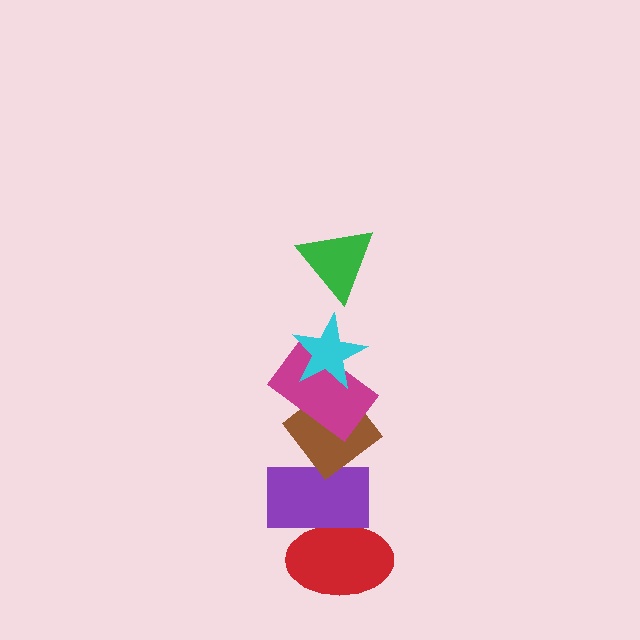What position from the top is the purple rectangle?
The purple rectangle is 5th from the top.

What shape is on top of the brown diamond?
The magenta rectangle is on top of the brown diamond.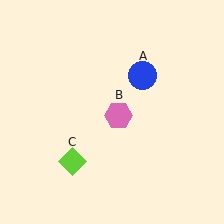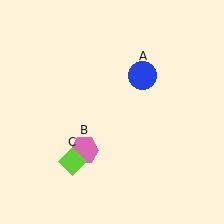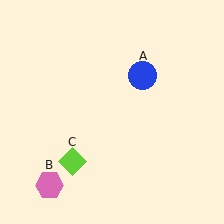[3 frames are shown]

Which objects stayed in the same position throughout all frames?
Blue circle (object A) and lime diamond (object C) remained stationary.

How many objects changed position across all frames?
1 object changed position: pink hexagon (object B).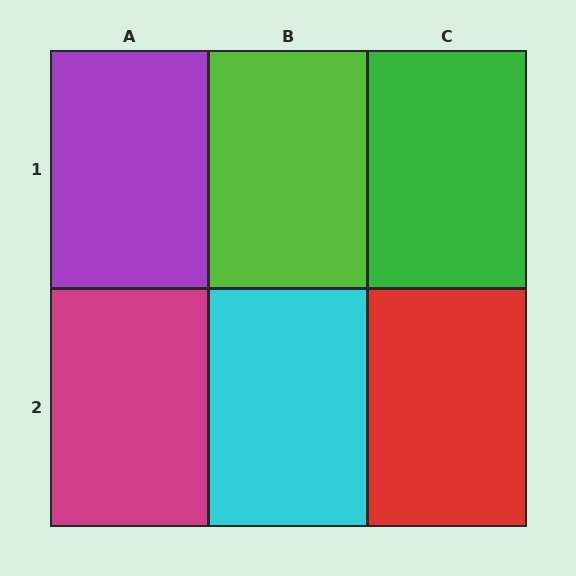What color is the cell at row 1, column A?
Purple.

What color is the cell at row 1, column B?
Lime.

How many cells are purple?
1 cell is purple.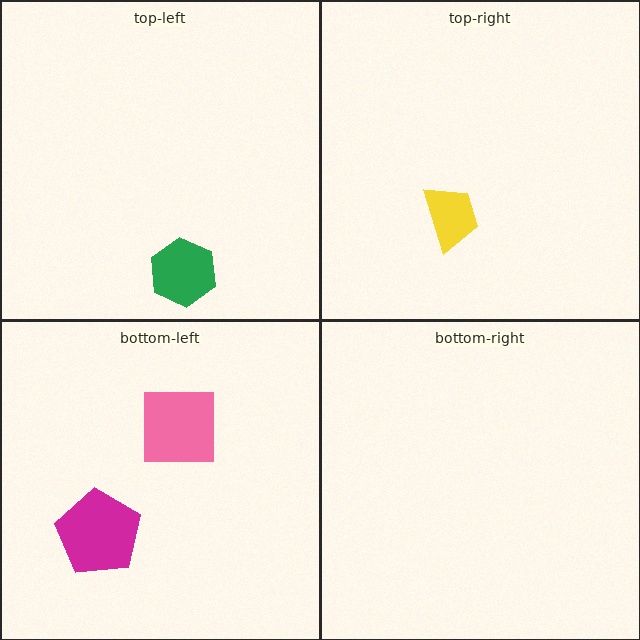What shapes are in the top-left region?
The green hexagon.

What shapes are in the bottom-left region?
The magenta pentagon, the pink square.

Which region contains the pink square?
The bottom-left region.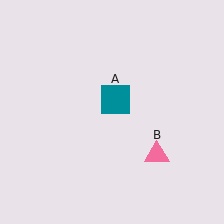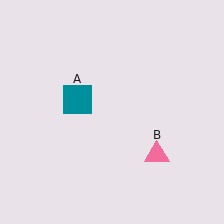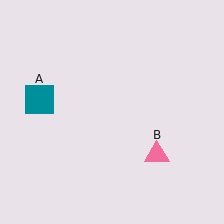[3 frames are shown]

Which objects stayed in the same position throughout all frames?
Pink triangle (object B) remained stationary.